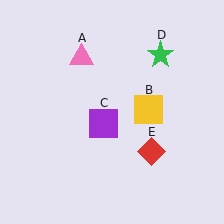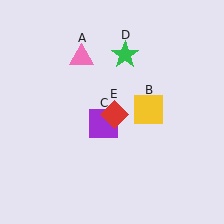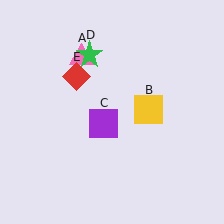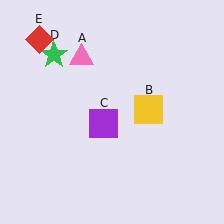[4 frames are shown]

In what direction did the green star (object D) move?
The green star (object D) moved left.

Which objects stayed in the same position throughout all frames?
Pink triangle (object A) and yellow square (object B) and purple square (object C) remained stationary.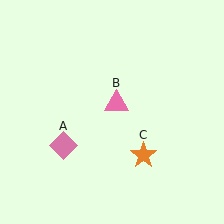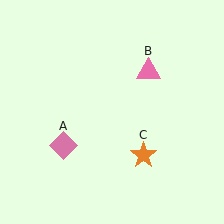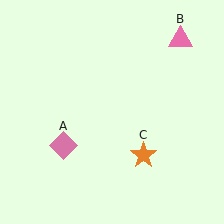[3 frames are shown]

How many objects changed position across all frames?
1 object changed position: pink triangle (object B).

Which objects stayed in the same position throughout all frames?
Pink diamond (object A) and orange star (object C) remained stationary.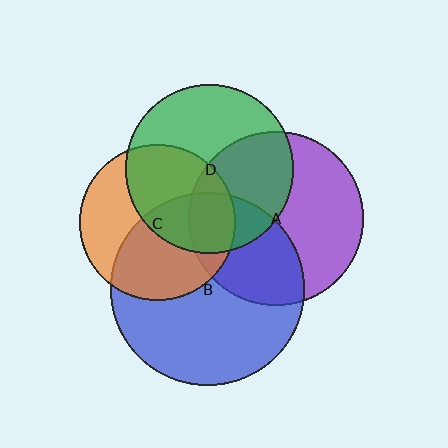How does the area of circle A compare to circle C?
Approximately 1.3 times.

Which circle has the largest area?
Circle B (blue).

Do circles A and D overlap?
Yes.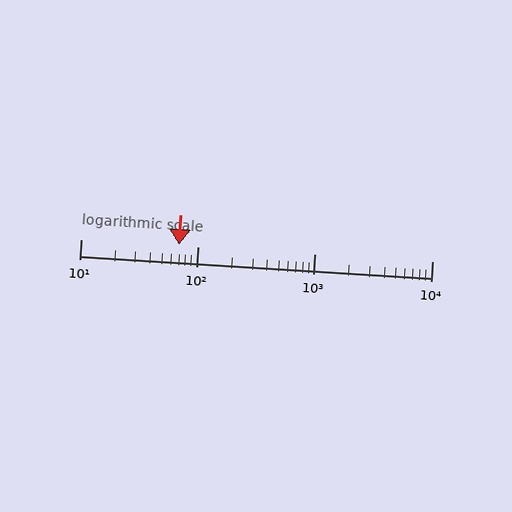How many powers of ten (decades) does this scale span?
The scale spans 3 decades, from 10 to 10000.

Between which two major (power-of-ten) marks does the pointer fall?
The pointer is between 10 and 100.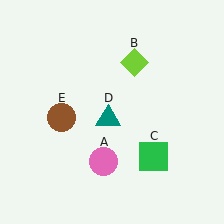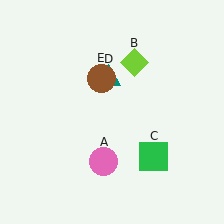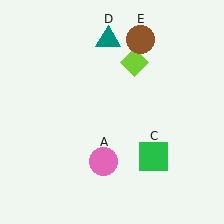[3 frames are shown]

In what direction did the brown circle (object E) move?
The brown circle (object E) moved up and to the right.